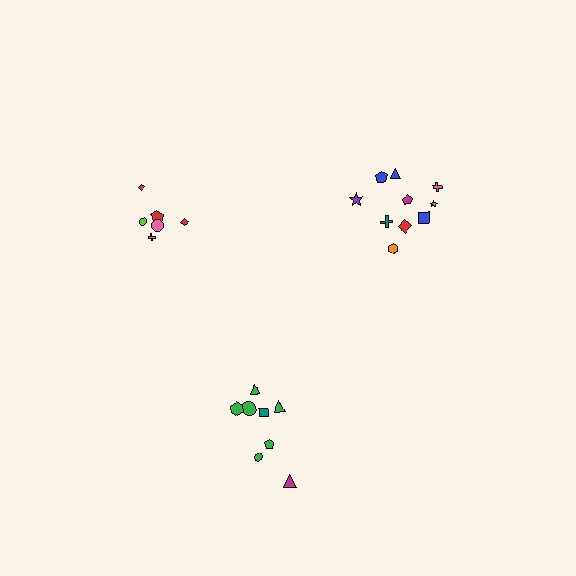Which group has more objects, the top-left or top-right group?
The top-right group.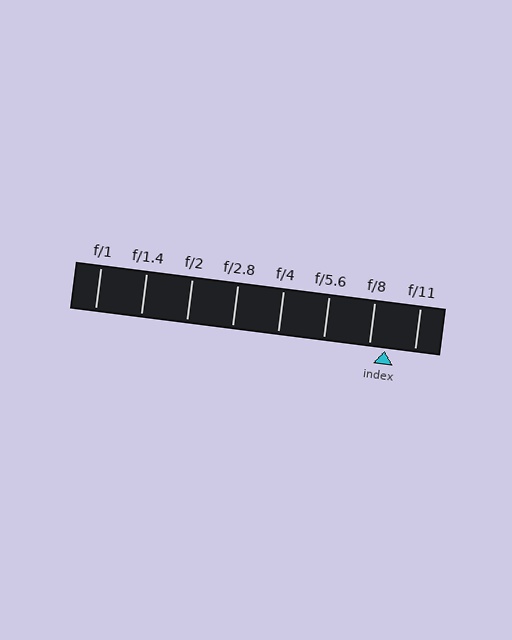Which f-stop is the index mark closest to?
The index mark is closest to f/8.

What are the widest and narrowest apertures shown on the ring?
The widest aperture shown is f/1 and the narrowest is f/11.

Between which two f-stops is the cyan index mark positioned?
The index mark is between f/8 and f/11.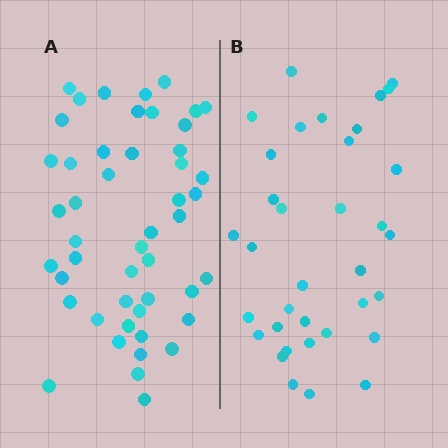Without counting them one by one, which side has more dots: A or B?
Region A (the left region) has more dots.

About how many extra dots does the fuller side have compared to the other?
Region A has approximately 15 more dots than region B.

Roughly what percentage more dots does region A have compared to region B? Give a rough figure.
About 35% more.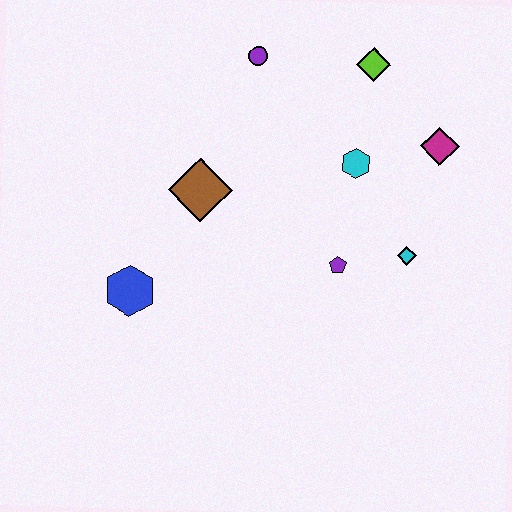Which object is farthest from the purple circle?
The blue hexagon is farthest from the purple circle.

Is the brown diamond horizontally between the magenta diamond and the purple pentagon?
No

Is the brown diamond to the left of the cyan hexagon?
Yes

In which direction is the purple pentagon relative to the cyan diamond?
The purple pentagon is to the left of the cyan diamond.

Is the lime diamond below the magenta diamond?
No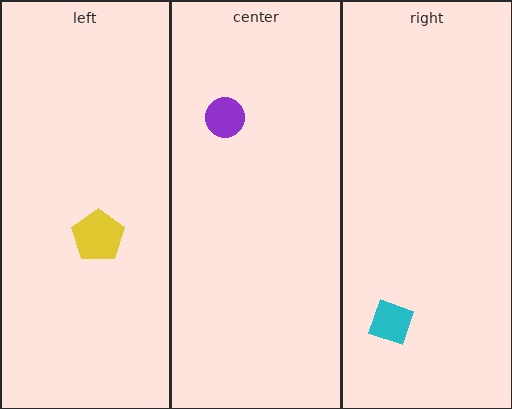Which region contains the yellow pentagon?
The left region.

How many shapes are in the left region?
1.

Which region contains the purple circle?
The center region.